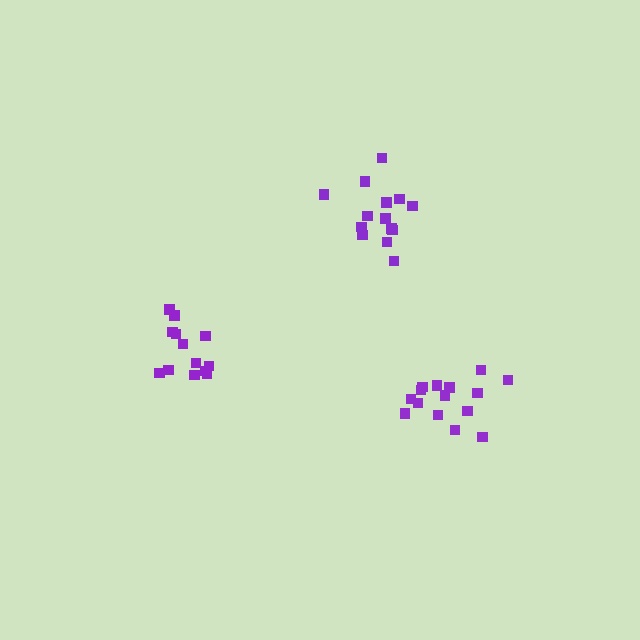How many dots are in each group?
Group 1: 13 dots, Group 2: 15 dots, Group 3: 14 dots (42 total).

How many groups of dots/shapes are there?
There are 3 groups.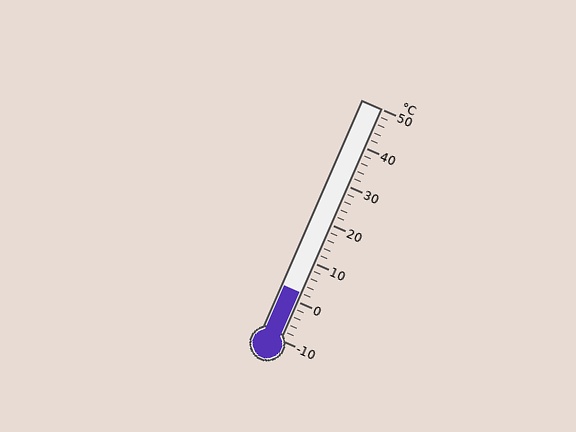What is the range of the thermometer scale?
The thermometer scale ranges from -10°C to 50°C.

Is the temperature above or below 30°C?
The temperature is below 30°C.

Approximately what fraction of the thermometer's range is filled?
The thermometer is filled to approximately 20% of its range.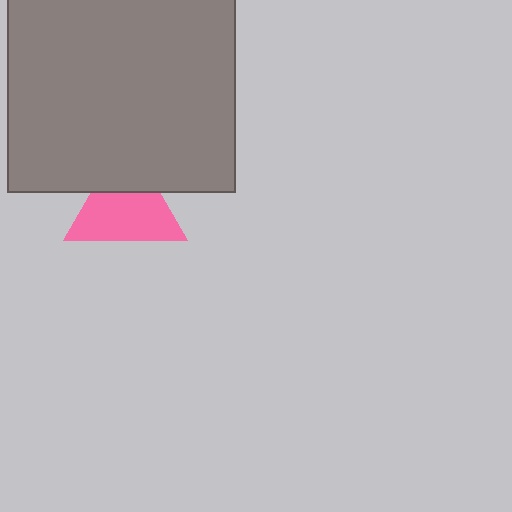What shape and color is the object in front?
The object in front is a gray square.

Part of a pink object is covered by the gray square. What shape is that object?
It is a triangle.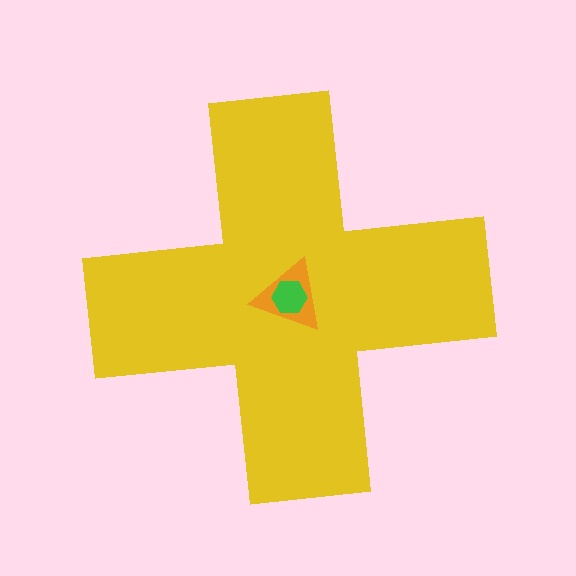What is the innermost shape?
The green hexagon.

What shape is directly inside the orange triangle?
The green hexagon.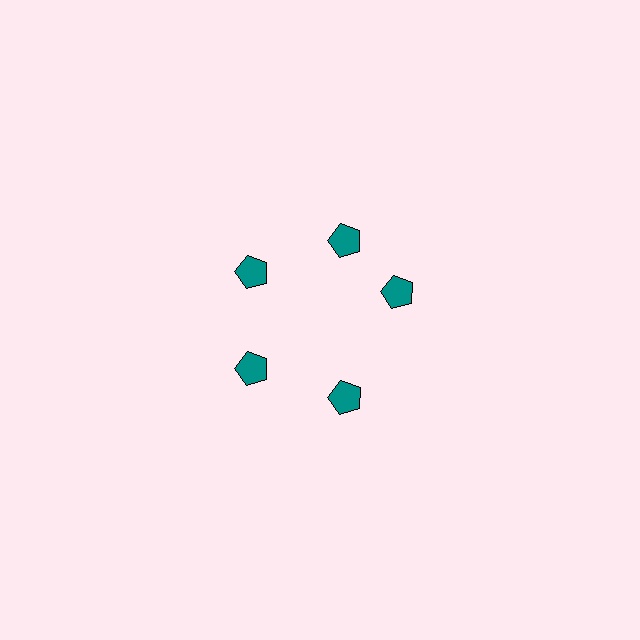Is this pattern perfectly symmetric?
No. The 5 teal pentagons are arranged in a ring, but one element near the 3 o'clock position is rotated out of alignment along the ring, breaking the 5-fold rotational symmetry.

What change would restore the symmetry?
The symmetry would be restored by rotating it back into even spacing with its neighbors so that all 5 pentagons sit at equal angles and equal distance from the center.